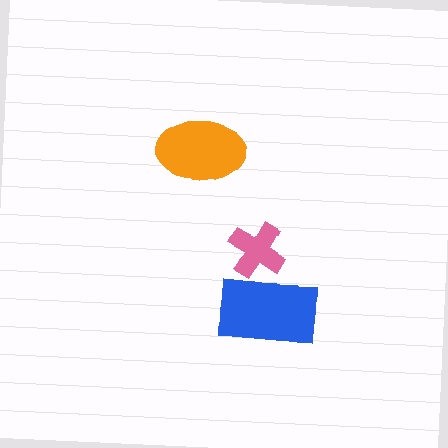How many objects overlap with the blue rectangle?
1 object overlaps with the blue rectangle.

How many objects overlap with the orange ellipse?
0 objects overlap with the orange ellipse.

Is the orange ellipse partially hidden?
No, no other shape covers it.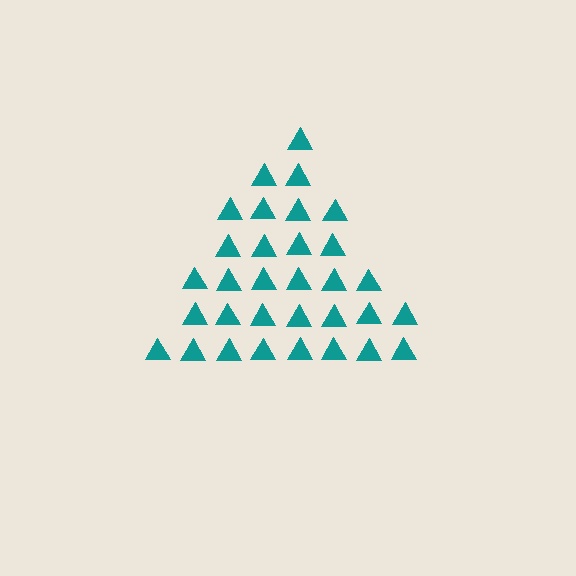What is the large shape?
The large shape is a triangle.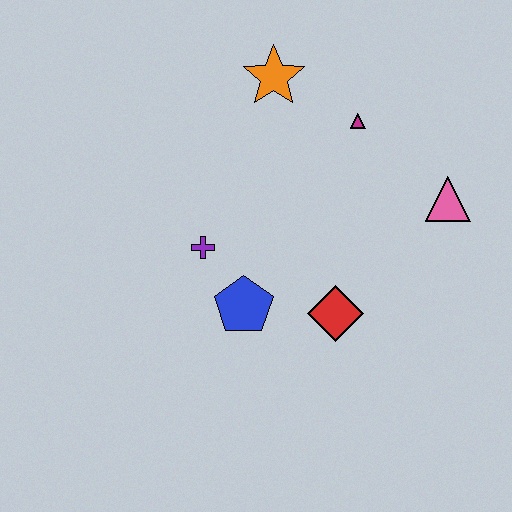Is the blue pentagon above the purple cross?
No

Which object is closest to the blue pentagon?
The purple cross is closest to the blue pentagon.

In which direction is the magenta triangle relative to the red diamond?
The magenta triangle is above the red diamond.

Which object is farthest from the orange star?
The red diamond is farthest from the orange star.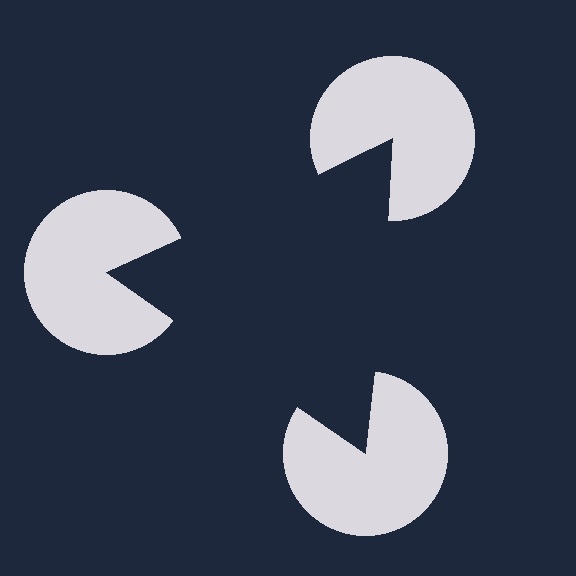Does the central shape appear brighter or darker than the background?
It typically appears slightly darker than the background, even though no actual brightness change is drawn.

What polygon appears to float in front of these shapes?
An illusory triangle — its edges are inferred from the aligned wedge cuts in the pac-man discs, not physically drawn.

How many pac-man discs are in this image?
There are 3 — one at each vertex of the illusory triangle.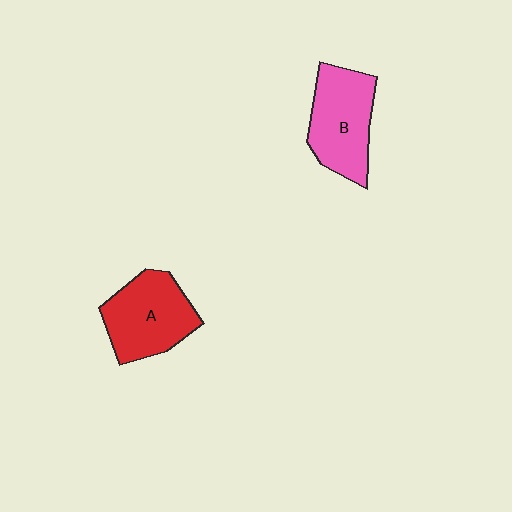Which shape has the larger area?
Shape A (red).